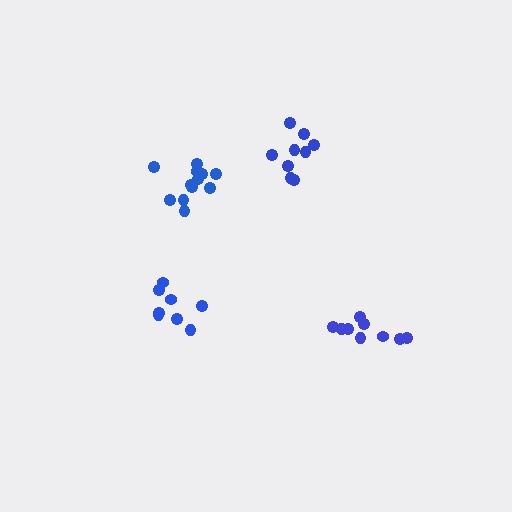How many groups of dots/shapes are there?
There are 4 groups.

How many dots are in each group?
Group 1: 8 dots, Group 2: 9 dots, Group 3: 9 dots, Group 4: 12 dots (38 total).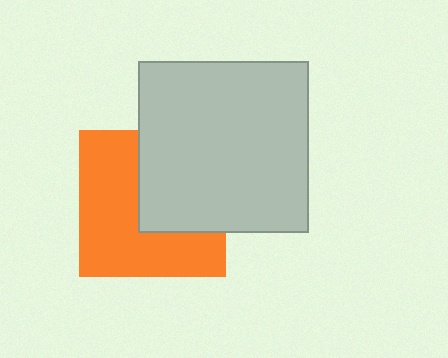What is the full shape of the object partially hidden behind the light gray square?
The partially hidden object is an orange square.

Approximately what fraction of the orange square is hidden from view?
Roughly 42% of the orange square is hidden behind the light gray square.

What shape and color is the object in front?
The object in front is a light gray square.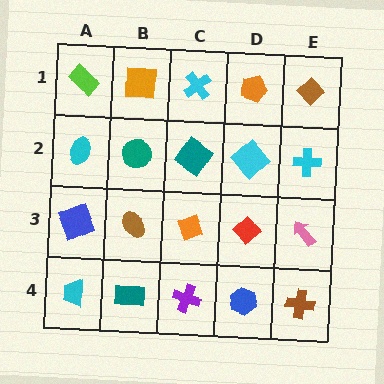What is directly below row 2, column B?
A brown ellipse.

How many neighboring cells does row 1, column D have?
3.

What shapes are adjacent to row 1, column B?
A teal circle (row 2, column B), a lime rectangle (row 1, column A), a cyan cross (row 1, column C).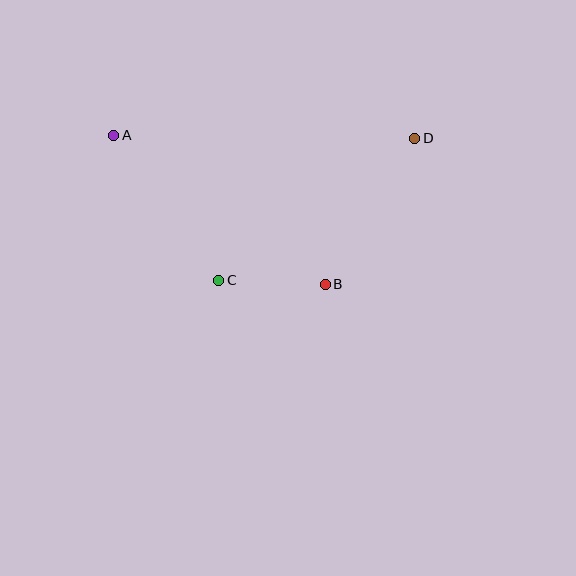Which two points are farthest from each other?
Points A and D are farthest from each other.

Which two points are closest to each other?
Points B and C are closest to each other.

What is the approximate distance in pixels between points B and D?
The distance between B and D is approximately 171 pixels.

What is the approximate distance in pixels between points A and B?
The distance between A and B is approximately 259 pixels.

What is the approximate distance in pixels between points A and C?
The distance between A and C is approximately 179 pixels.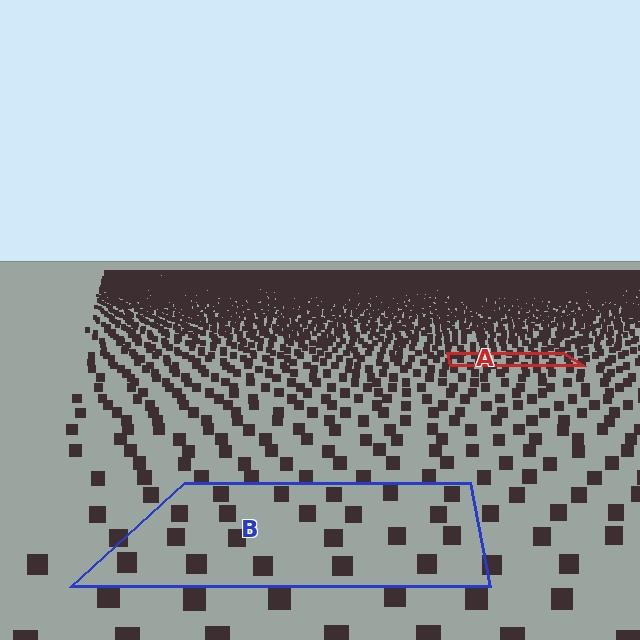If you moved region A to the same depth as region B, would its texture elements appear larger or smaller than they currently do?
They would appear larger. At a closer depth, the same texture elements are projected at a bigger on-screen size.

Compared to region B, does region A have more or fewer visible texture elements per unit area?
Region A has more texture elements per unit area — they are packed more densely because it is farther away.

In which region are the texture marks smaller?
The texture marks are smaller in region A, because it is farther away.